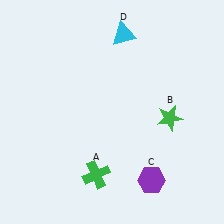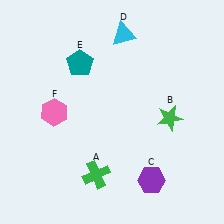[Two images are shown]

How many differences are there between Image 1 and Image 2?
There are 2 differences between the two images.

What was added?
A teal pentagon (E), a pink hexagon (F) were added in Image 2.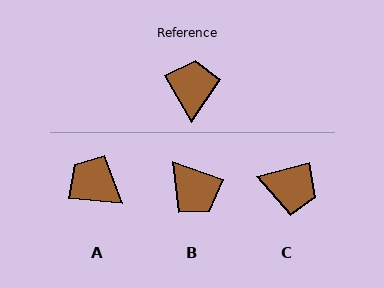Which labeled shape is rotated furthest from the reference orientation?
B, about 140 degrees away.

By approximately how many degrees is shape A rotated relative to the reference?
Approximately 54 degrees counter-clockwise.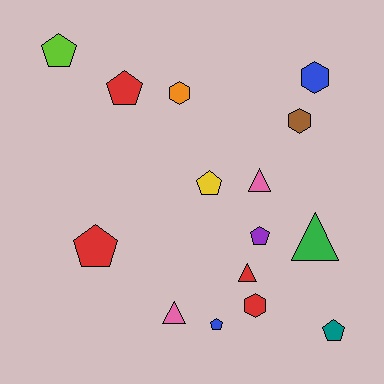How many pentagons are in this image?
There are 7 pentagons.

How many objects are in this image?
There are 15 objects.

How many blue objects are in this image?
There are 2 blue objects.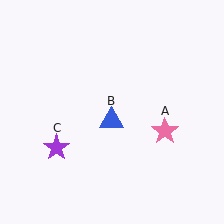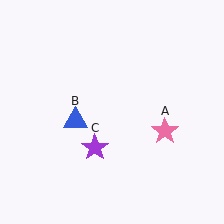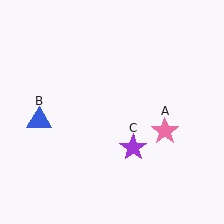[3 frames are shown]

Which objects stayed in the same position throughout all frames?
Pink star (object A) remained stationary.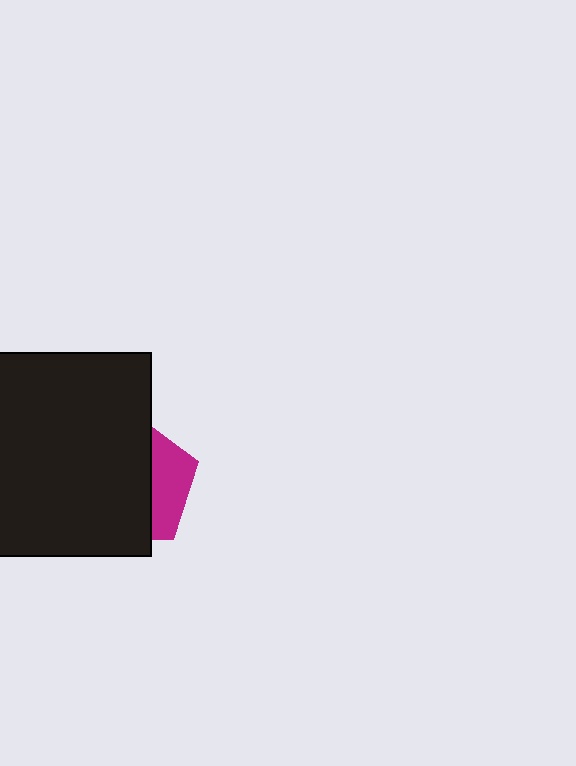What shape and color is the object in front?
The object in front is a black square.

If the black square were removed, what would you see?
You would see the complete magenta pentagon.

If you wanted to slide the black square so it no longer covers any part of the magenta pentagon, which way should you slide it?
Slide it left — that is the most direct way to separate the two shapes.